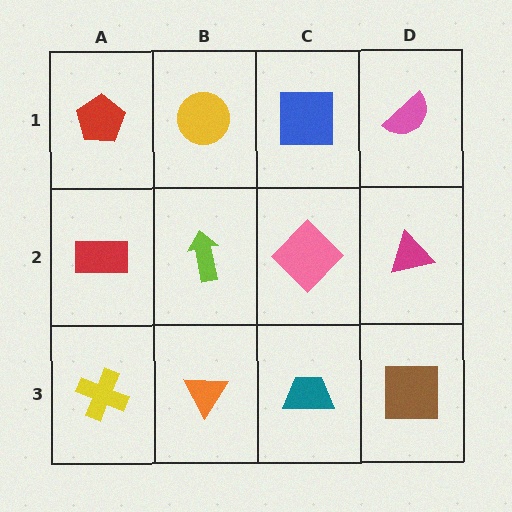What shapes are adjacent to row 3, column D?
A magenta triangle (row 2, column D), a teal trapezoid (row 3, column C).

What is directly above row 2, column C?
A blue square.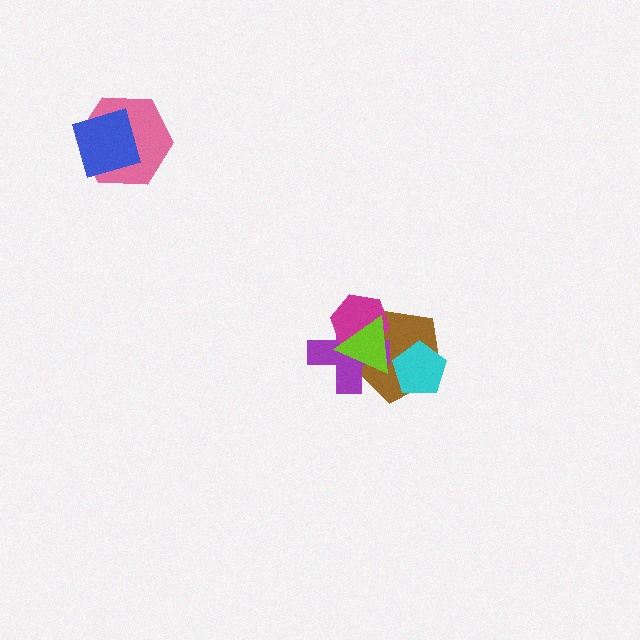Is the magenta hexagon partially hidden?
Yes, it is partially covered by another shape.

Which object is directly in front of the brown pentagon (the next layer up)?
The purple cross is directly in front of the brown pentagon.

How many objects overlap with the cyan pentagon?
1 object overlaps with the cyan pentagon.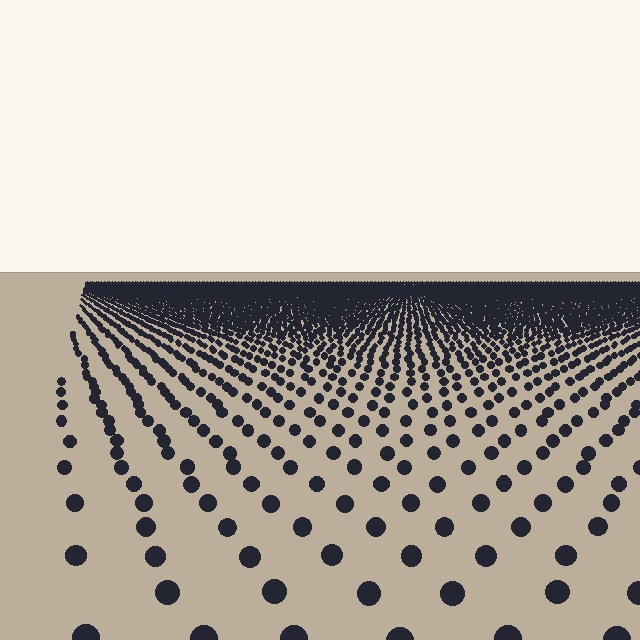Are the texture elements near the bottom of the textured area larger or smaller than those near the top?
Larger. Near the bottom, elements are closer to the viewer and appear at a bigger on-screen size.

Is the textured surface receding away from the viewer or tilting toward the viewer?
The surface is receding away from the viewer. Texture elements get smaller and denser toward the top.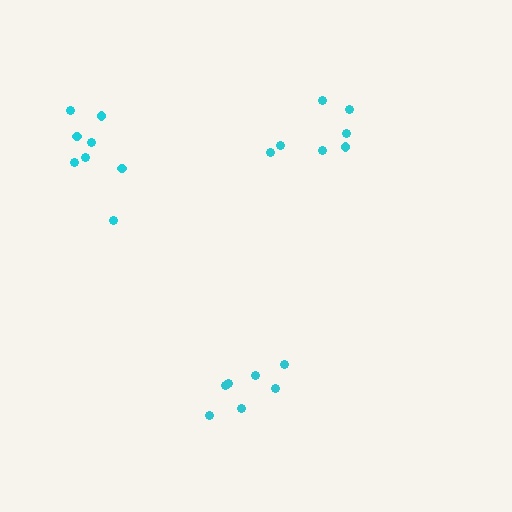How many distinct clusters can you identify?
There are 3 distinct clusters.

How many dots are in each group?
Group 1: 8 dots, Group 2: 7 dots, Group 3: 7 dots (22 total).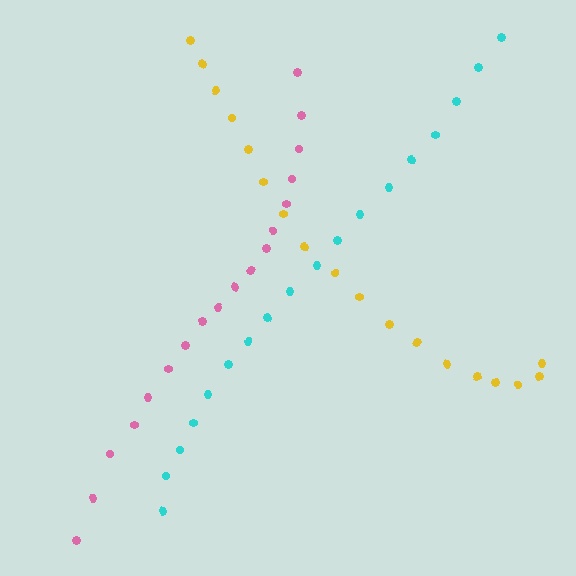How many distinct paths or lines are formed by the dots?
There are 3 distinct paths.